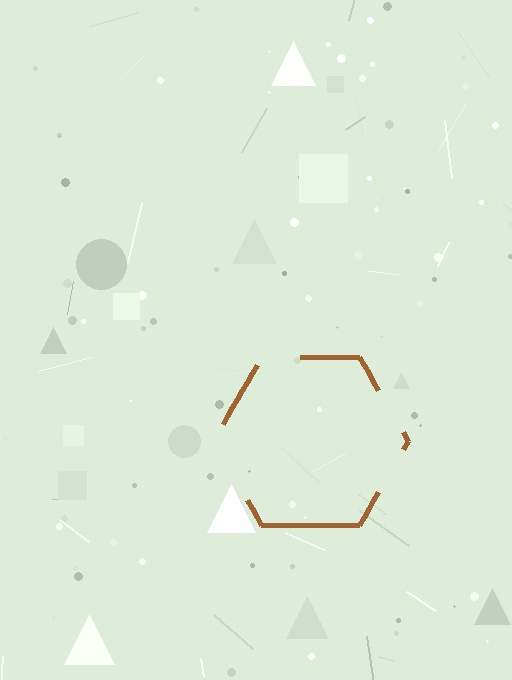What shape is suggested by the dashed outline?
The dashed outline suggests a hexagon.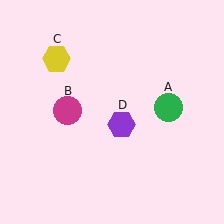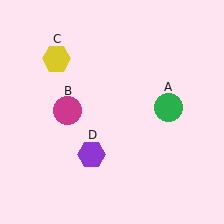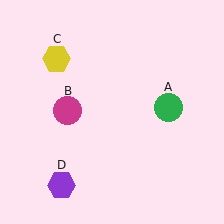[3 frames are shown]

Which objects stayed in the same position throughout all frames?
Green circle (object A) and magenta circle (object B) and yellow hexagon (object C) remained stationary.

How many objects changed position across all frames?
1 object changed position: purple hexagon (object D).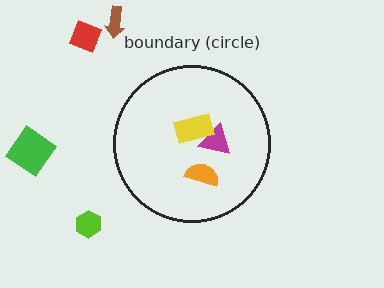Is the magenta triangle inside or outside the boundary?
Inside.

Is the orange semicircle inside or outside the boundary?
Inside.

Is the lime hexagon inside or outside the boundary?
Outside.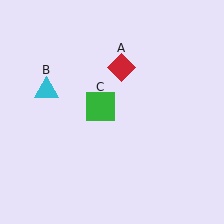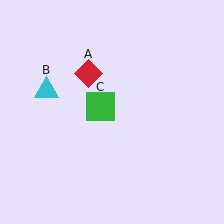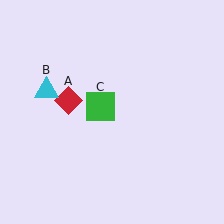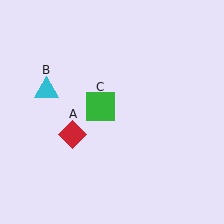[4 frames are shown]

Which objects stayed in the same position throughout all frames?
Cyan triangle (object B) and green square (object C) remained stationary.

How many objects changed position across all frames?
1 object changed position: red diamond (object A).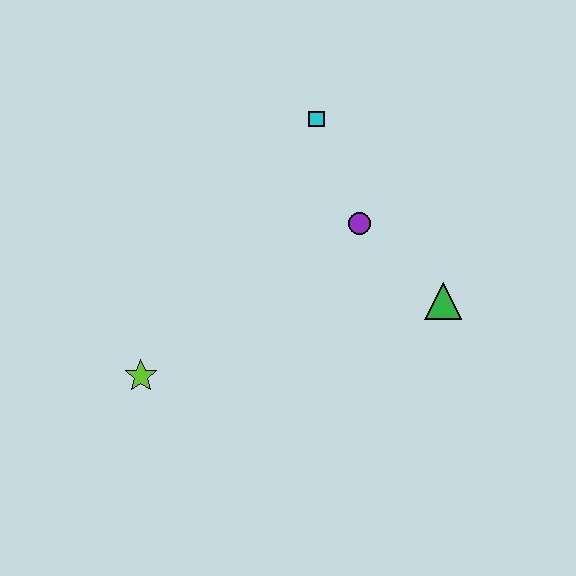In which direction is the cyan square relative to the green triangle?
The cyan square is above the green triangle.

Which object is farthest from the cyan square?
The lime star is farthest from the cyan square.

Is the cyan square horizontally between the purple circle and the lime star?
Yes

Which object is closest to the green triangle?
The purple circle is closest to the green triangle.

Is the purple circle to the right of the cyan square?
Yes